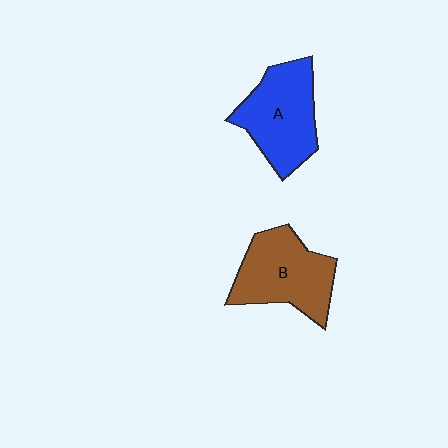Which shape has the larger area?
Shape B (brown).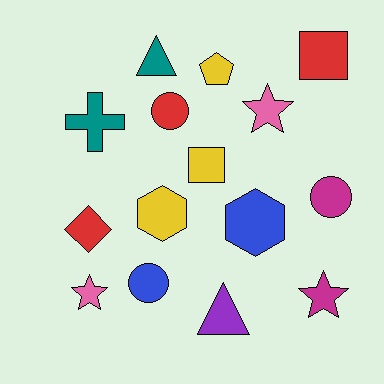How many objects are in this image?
There are 15 objects.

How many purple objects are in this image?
There is 1 purple object.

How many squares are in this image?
There are 2 squares.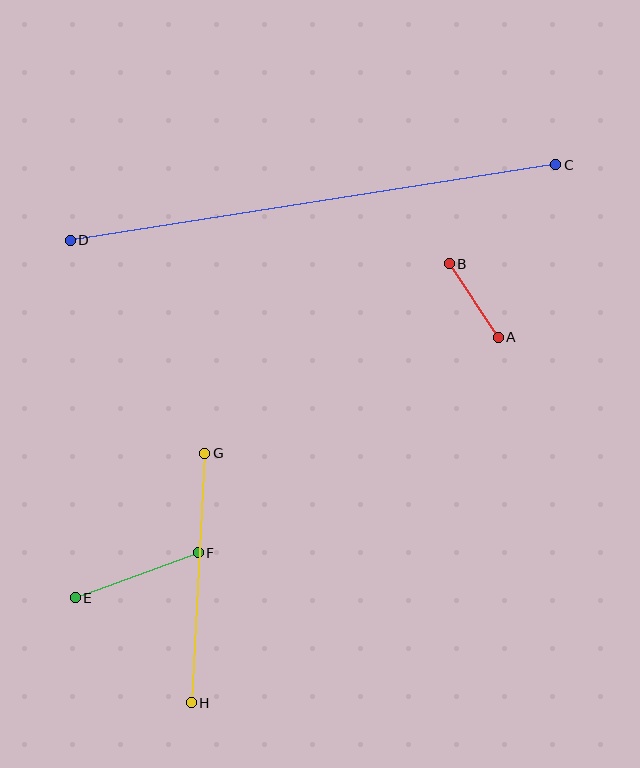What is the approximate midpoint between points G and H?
The midpoint is at approximately (198, 578) pixels.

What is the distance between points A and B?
The distance is approximately 88 pixels.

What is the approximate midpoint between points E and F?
The midpoint is at approximately (137, 575) pixels.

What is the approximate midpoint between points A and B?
The midpoint is at approximately (474, 300) pixels.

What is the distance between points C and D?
The distance is approximately 491 pixels.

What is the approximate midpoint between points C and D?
The midpoint is at approximately (313, 202) pixels.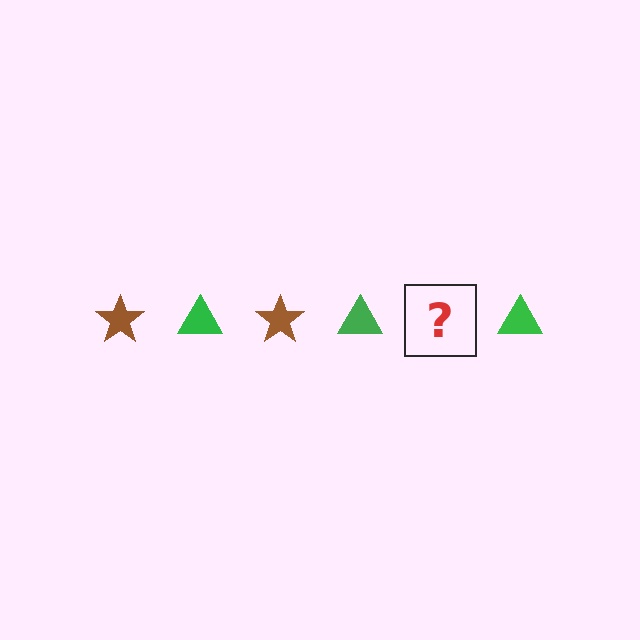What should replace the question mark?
The question mark should be replaced with a brown star.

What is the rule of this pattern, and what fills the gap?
The rule is that the pattern alternates between brown star and green triangle. The gap should be filled with a brown star.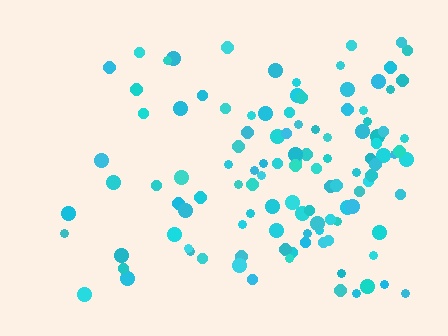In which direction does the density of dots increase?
From left to right, with the right side densest.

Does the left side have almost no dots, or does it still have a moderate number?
Still a moderate number, just noticeably fewer than the right.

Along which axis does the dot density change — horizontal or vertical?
Horizontal.